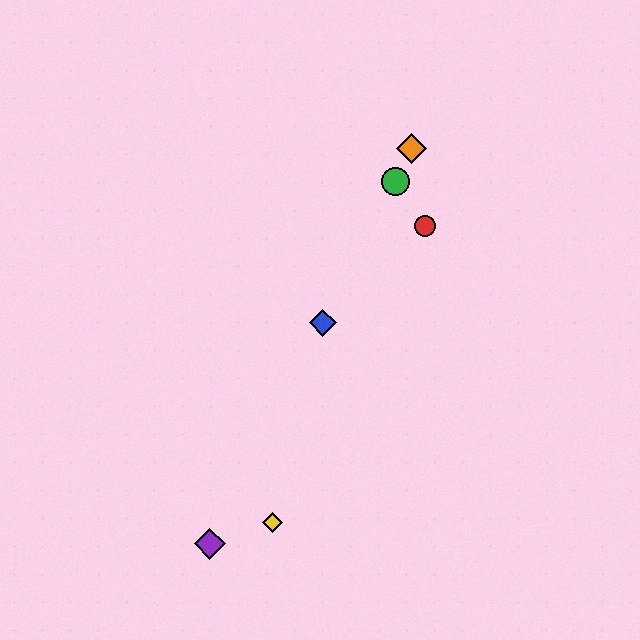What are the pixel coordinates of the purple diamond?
The purple diamond is at (210, 544).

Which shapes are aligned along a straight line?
The blue diamond, the green circle, the purple diamond, the orange diamond are aligned along a straight line.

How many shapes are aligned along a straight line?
4 shapes (the blue diamond, the green circle, the purple diamond, the orange diamond) are aligned along a straight line.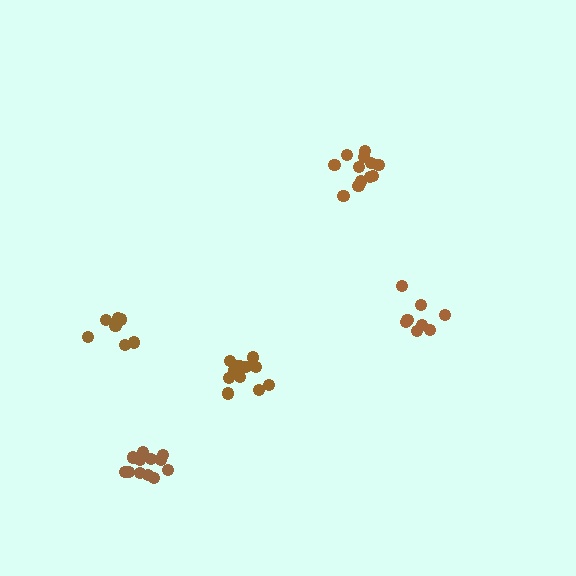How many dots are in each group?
Group 1: 8 dots, Group 2: 12 dots, Group 3: 12 dots, Group 4: 7 dots, Group 5: 12 dots (51 total).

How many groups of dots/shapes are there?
There are 5 groups.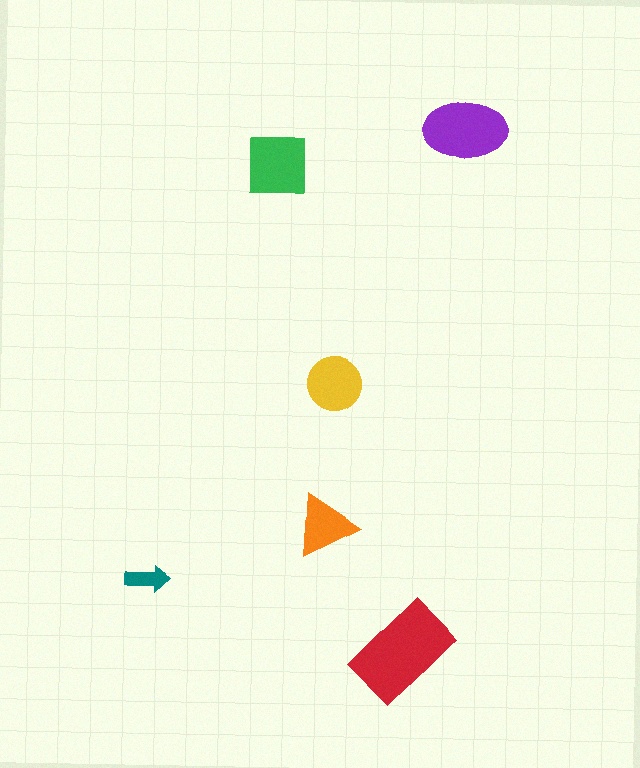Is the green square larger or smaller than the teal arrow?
Larger.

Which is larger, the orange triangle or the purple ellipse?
The purple ellipse.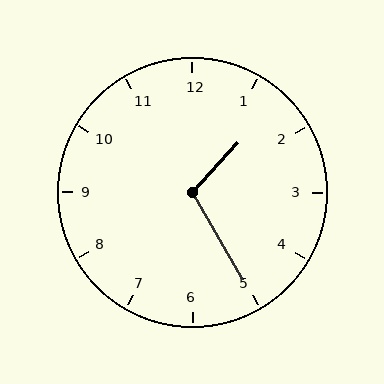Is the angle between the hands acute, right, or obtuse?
It is obtuse.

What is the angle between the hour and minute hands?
Approximately 108 degrees.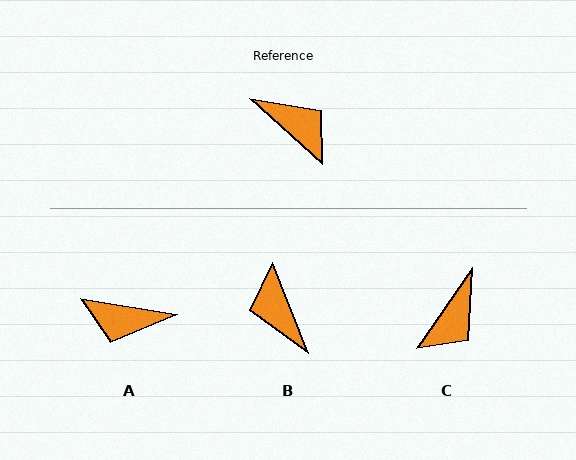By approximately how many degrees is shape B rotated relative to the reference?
Approximately 153 degrees counter-clockwise.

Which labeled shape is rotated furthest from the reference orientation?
B, about 153 degrees away.